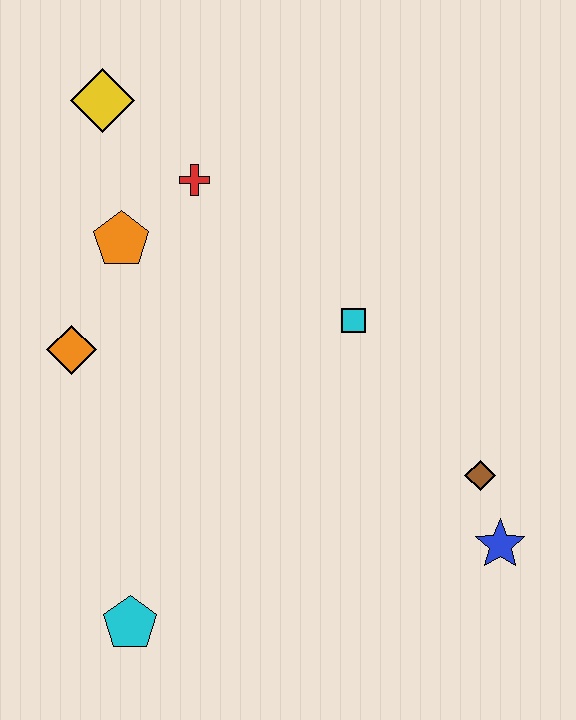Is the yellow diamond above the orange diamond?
Yes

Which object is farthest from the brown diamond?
The yellow diamond is farthest from the brown diamond.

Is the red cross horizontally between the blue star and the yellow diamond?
Yes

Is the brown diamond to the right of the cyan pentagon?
Yes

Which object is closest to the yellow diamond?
The red cross is closest to the yellow diamond.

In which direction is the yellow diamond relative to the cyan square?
The yellow diamond is to the left of the cyan square.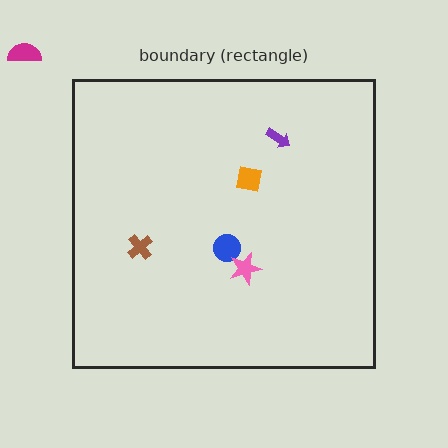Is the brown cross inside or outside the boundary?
Inside.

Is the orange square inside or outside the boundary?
Inside.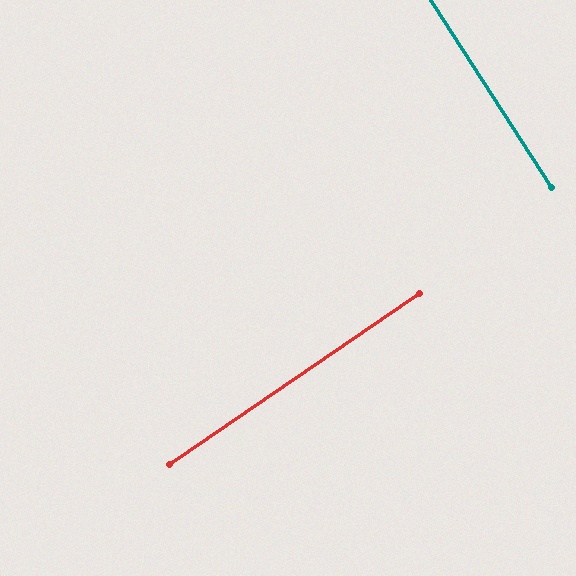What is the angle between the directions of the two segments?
Approximately 88 degrees.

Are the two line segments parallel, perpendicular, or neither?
Perpendicular — they meet at approximately 88°.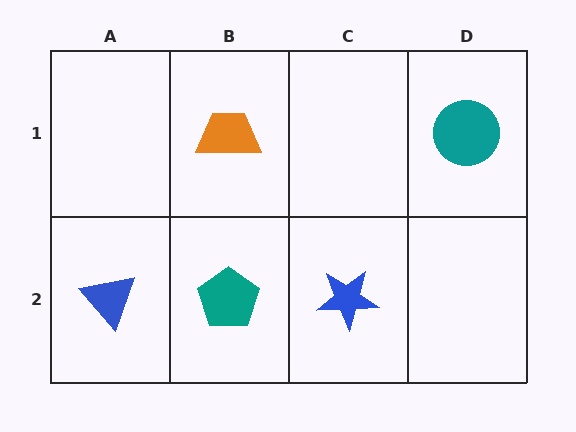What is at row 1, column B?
An orange trapezoid.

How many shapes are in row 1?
2 shapes.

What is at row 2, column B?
A teal pentagon.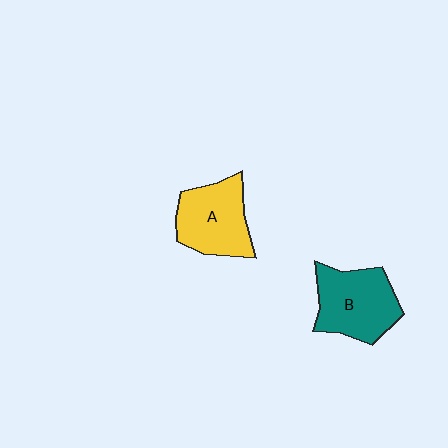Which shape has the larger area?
Shape B (teal).